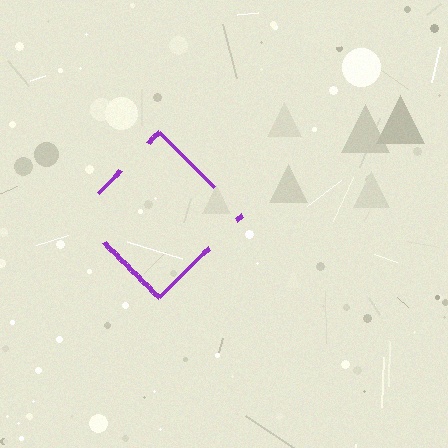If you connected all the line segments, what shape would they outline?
They would outline a diamond.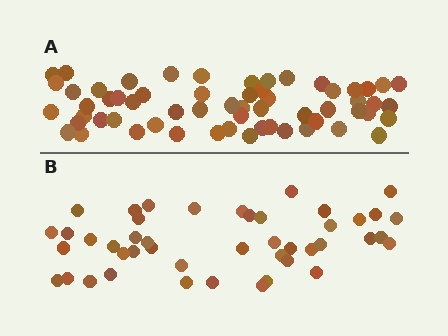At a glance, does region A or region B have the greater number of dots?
Region A (the top region) has more dots.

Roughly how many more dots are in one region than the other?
Region A has approximately 15 more dots than region B.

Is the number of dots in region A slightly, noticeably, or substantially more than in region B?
Region A has noticeably more, but not dramatically so. The ratio is roughly 1.3 to 1.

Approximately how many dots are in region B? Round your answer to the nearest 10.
About 40 dots. (The exact count is 45, which rounds to 40.)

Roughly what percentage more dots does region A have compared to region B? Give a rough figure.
About 35% more.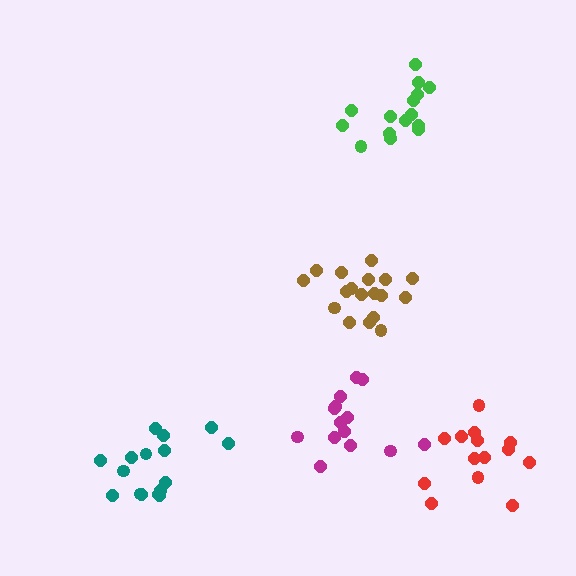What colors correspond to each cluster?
The clusters are colored: teal, red, brown, green, magenta.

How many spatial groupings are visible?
There are 5 spatial groupings.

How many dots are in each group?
Group 1: 16 dots, Group 2: 14 dots, Group 3: 18 dots, Group 4: 15 dots, Group 5: 14 dots (77 total).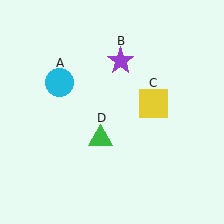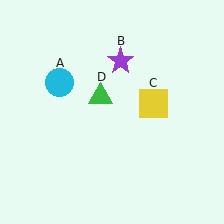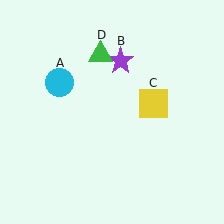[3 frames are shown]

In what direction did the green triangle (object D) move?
The green triangle (object D) moved up.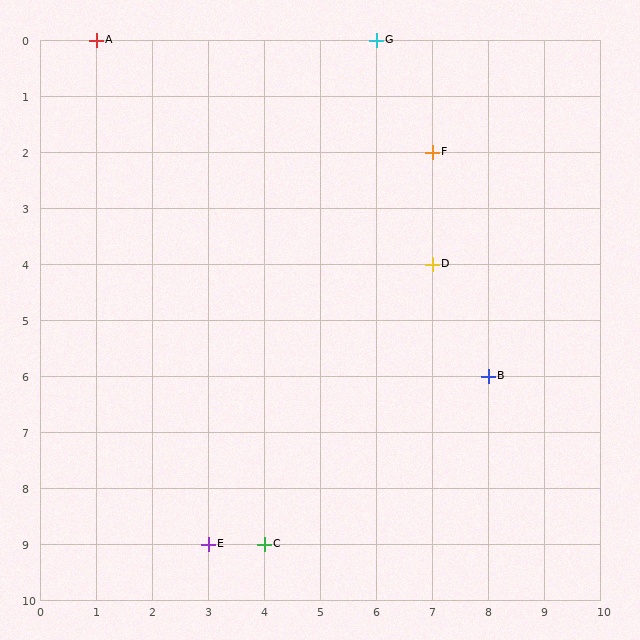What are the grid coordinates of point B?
Point B is at grid coordinates (8, 6).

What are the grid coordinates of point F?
Point F is at grid coordinates (7, 2).